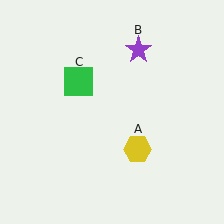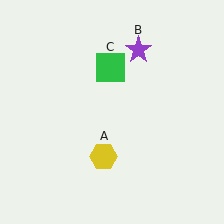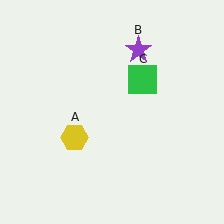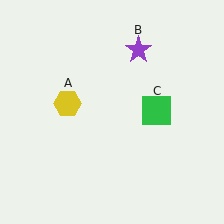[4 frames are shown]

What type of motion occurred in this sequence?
The yellow hexagon (object A), green square (object C) rotated clockwise around the center of the scene.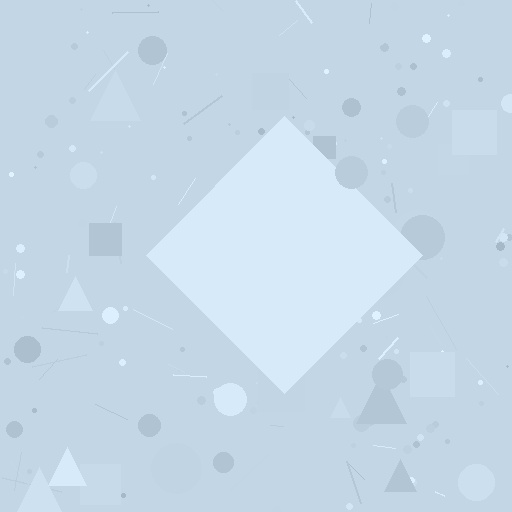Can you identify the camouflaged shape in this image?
The camouflaged shape is a diamond.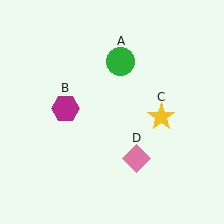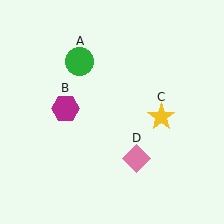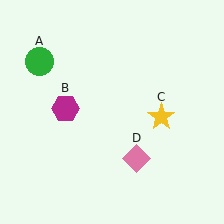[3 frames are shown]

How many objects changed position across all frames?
1 object changed position: green circle (object A).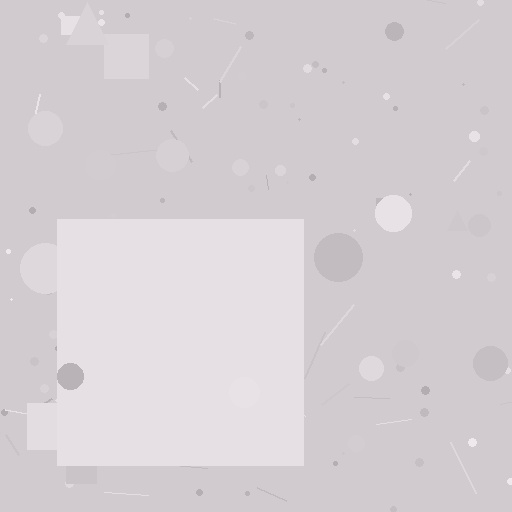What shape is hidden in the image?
A square is hidden in the image.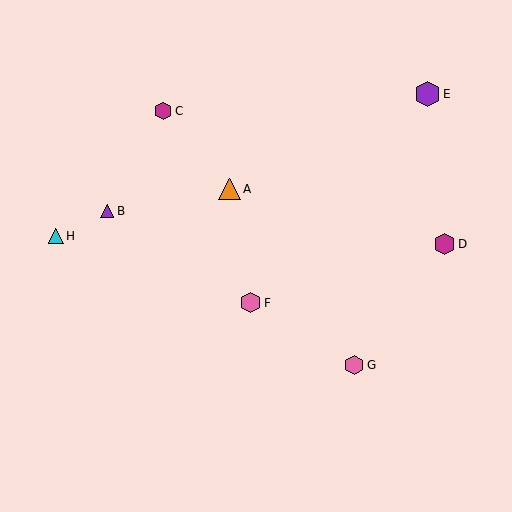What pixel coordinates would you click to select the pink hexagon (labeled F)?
Click at (250, 303) to select the pink hexagon F.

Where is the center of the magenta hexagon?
The center of the magenta hexagon is at (163, 111).